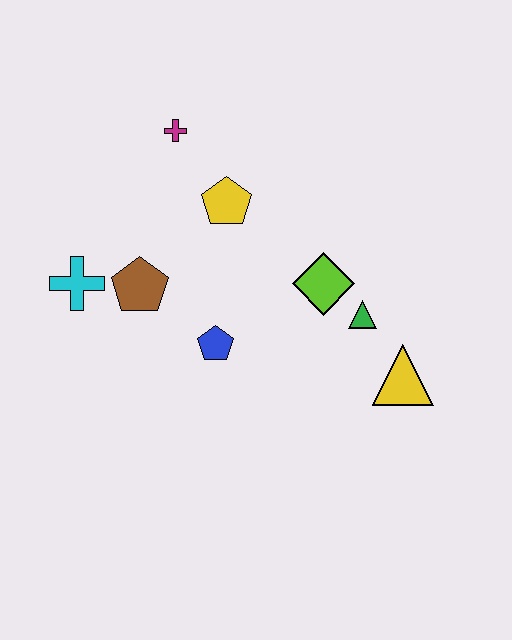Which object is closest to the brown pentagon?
The cyan cross is closest to the brown pentagon.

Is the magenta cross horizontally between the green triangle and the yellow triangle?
No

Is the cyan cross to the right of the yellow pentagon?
No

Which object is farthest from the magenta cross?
The yellow triangle is farthest from the magenta cross.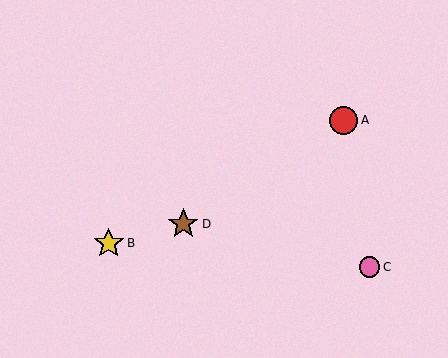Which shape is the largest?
The brown star (labeled D) is the largest.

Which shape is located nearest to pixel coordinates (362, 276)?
The pink circle (labeled C) at (370, 267) is nearest to that location.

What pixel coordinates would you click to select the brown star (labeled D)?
Click at (183, 224) to select the brown star D.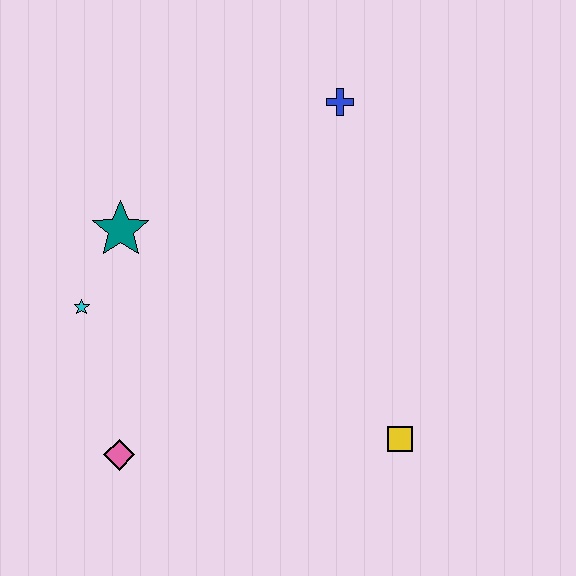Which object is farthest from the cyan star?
The yellow square is farthest from the cyan star.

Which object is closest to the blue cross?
The teal star is closest to the blue cross.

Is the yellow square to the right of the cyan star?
Yes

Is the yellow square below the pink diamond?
No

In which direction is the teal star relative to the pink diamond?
The teal star is above the pink diamond.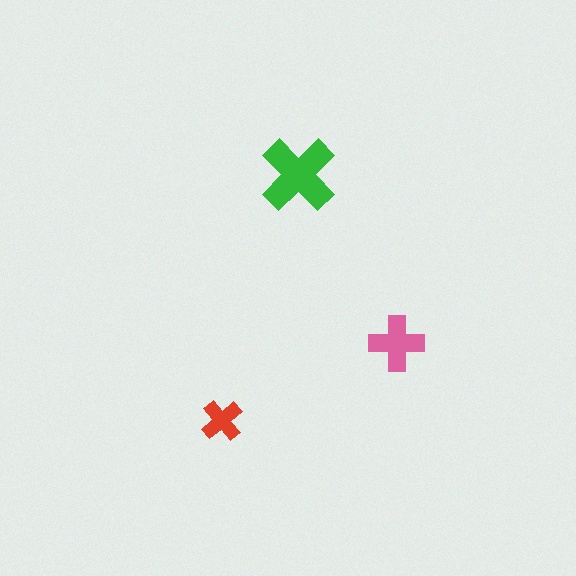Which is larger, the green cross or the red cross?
The green one.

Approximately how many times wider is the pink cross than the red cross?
About 1.5 times wider.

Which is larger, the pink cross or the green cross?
The green one.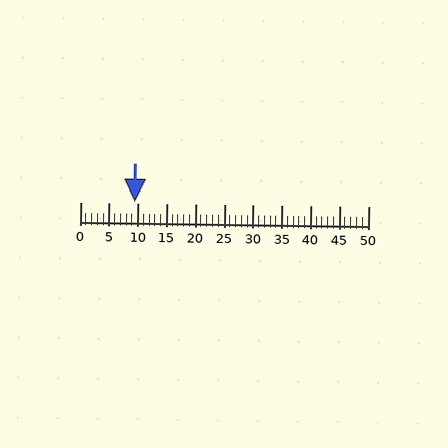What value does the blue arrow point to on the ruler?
The blue arrow points to approximately 9.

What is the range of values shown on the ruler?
The ruler shows values from 0 to 50.